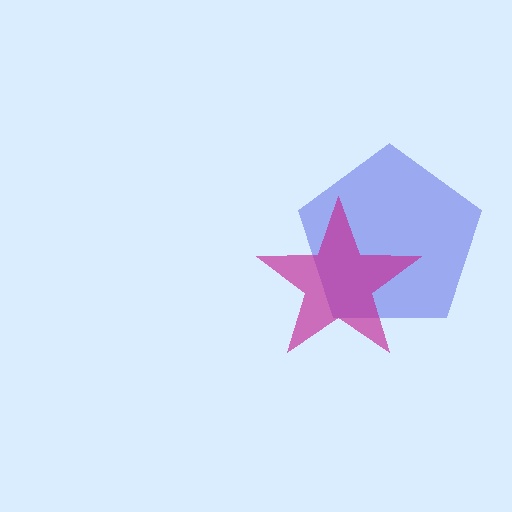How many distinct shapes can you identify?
There are 2 distinct shapes: a blue pentagon, a magenta star.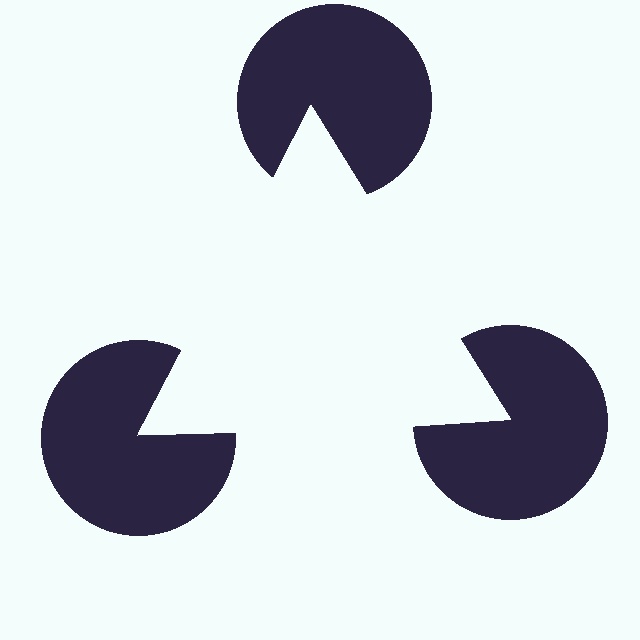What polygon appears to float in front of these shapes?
An illusory triangle — its edges are inferred from the aligned wedge cuts in the pac-man discs, not physically drawn.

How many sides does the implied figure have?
3 sides.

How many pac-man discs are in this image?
There are 3 — one at each vertex of the illusory triangle.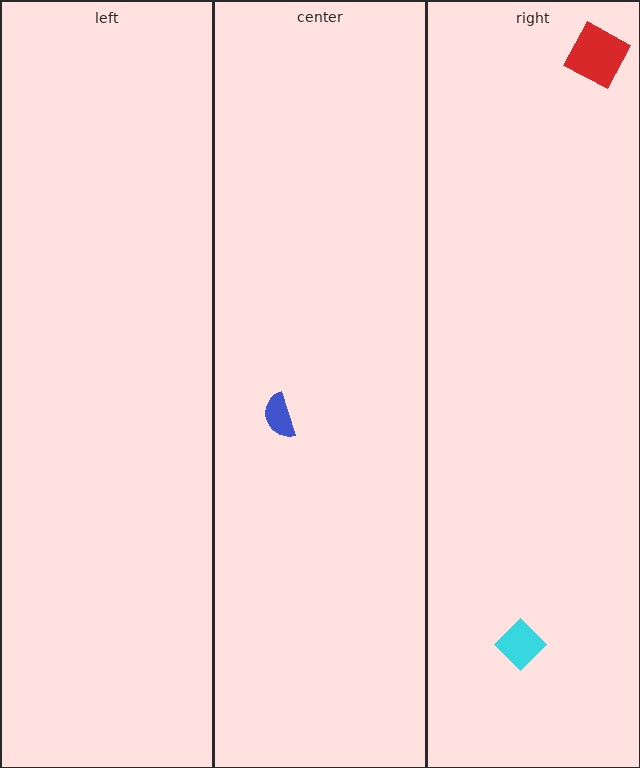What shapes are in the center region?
The blue semicircle.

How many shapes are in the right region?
2.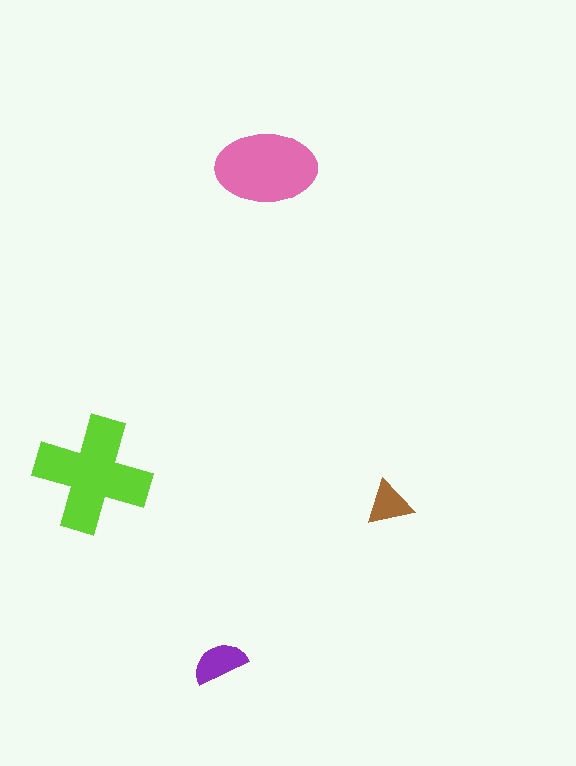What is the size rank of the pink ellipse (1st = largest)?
2nd.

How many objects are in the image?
There are 4 objects in the image.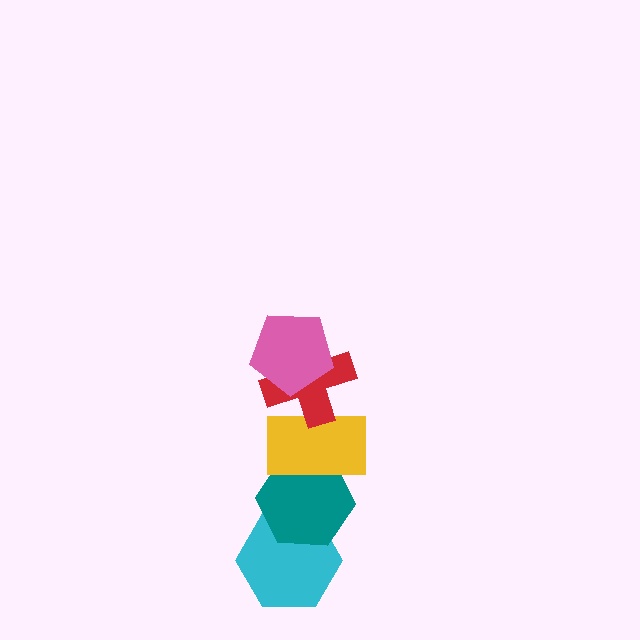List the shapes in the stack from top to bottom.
From top to bottom: the pink pentagon, the red cross, the yellow rectangle, the teal hexagon, the cyan hexagon.